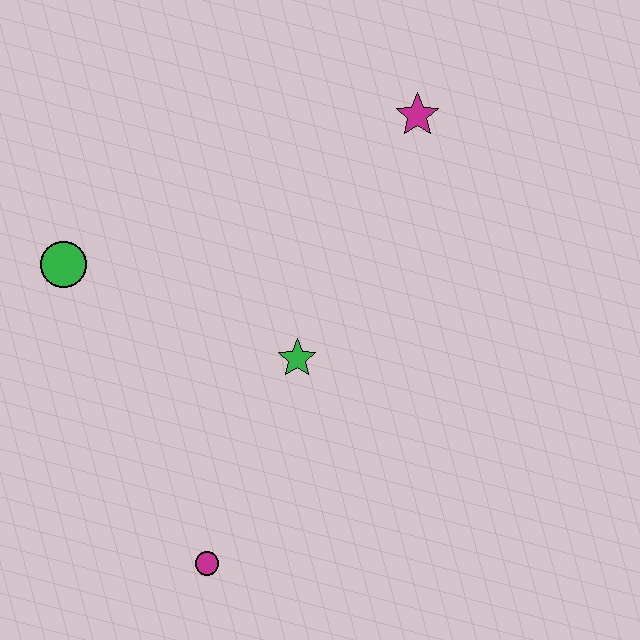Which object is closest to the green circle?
The green star is closest to the green circle.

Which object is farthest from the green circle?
The magenta star is farthest from the green circle.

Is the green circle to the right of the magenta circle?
No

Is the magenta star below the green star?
No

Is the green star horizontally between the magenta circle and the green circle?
No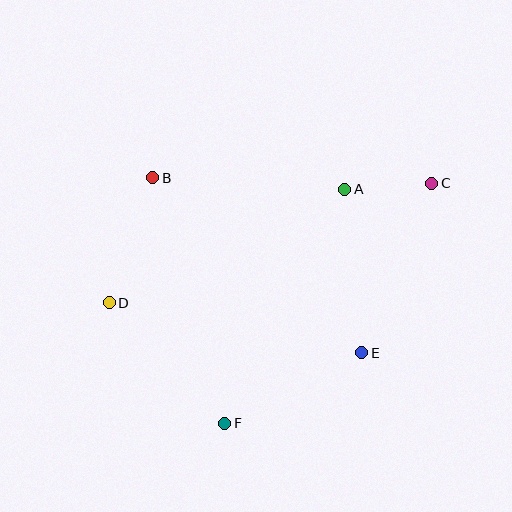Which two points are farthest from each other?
Points C and D are farthest from each other.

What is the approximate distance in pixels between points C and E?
The distance between C and E is approximately 184 pixels.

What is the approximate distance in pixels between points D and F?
The distance between D and F is approximately 167 pixels.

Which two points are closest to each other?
Points A and C are closest to each other.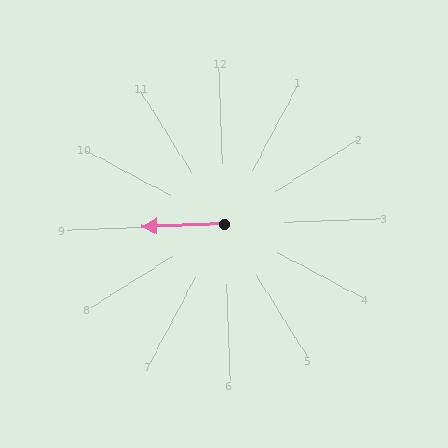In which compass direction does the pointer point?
West.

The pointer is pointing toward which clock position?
Roughly 9 o'clock.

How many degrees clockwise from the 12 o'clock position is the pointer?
Approximately 270 degrees.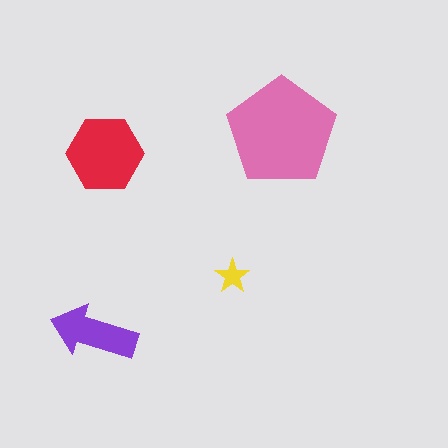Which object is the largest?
The pink pentagon.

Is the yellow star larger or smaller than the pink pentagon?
Smaller.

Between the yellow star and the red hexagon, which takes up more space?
The red hexagon.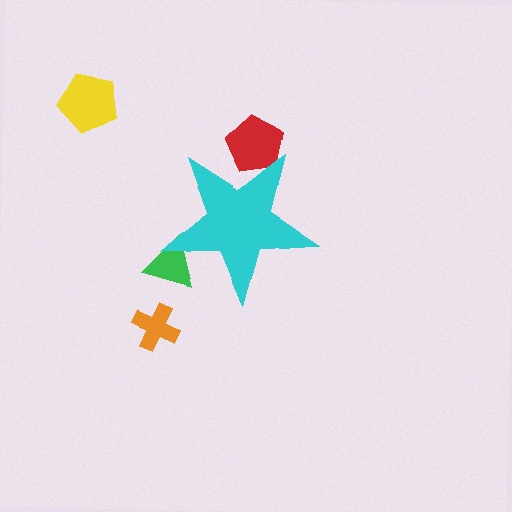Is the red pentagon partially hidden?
Yes, the red pentagon is partially hidden behind the cyan star.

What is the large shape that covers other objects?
A cyan star.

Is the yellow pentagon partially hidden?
No, the yellow pentagon is fully visible.